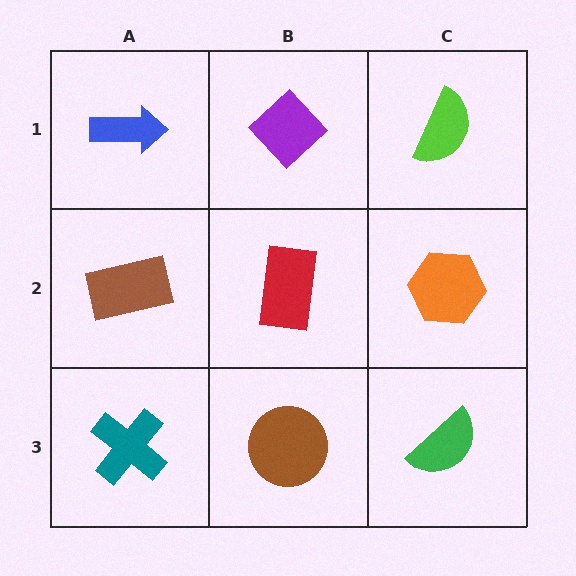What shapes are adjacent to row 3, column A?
A brown rectangle (row 2, column A), a brown circle (row 3, column B).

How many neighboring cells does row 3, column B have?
3.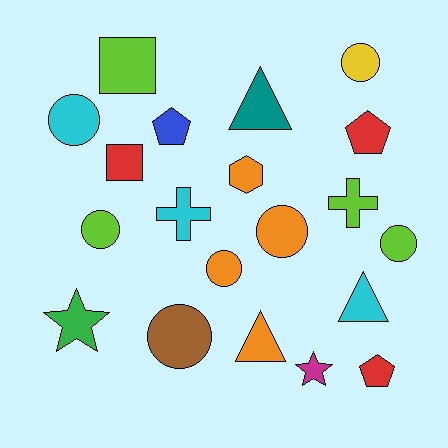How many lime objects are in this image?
There are 4 lime objects.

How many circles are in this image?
There are 7 circles.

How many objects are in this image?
There are 20 objects.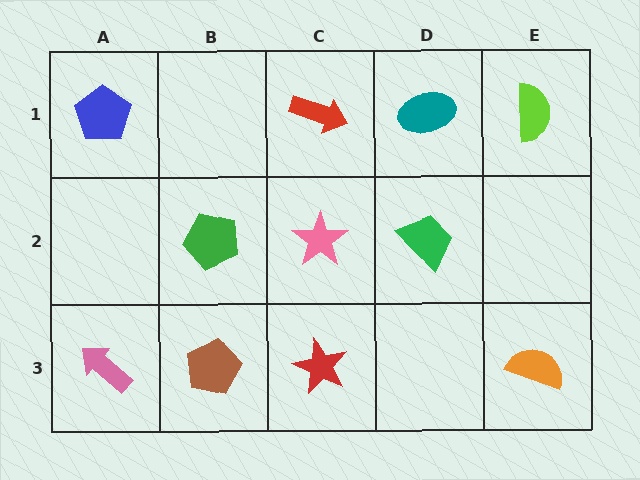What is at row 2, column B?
A green pentagon.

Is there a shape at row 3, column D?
No, that cell is empty.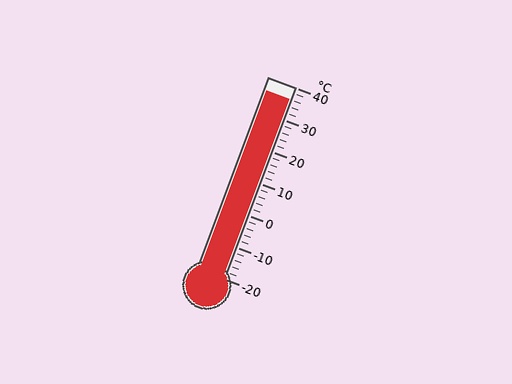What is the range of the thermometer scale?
The thermometer scale ranges from -20°C to 40°C.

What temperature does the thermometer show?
The thermometer shows approximately 36°C.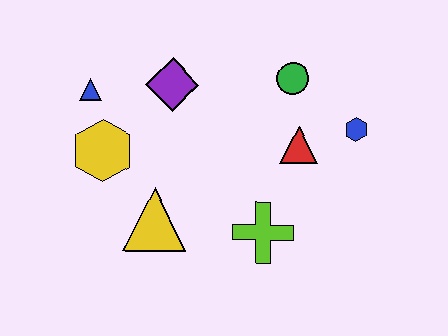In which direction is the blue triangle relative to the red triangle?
The blue triangle is to the left of the red triangle.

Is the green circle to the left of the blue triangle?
No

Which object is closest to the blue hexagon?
The red triangle is closest to the blue hexagon.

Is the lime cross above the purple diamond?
No